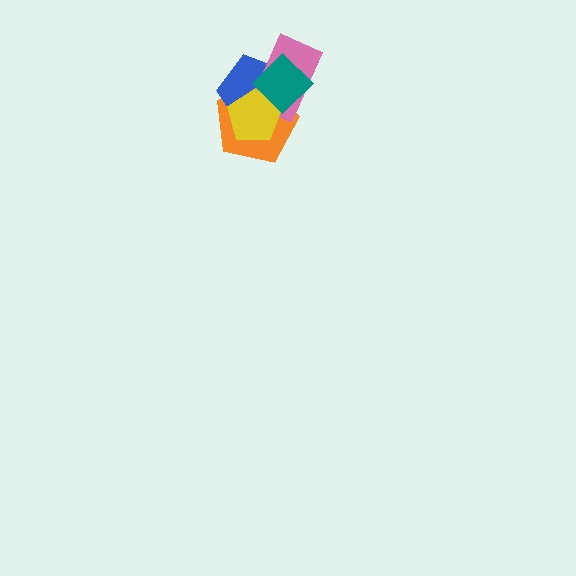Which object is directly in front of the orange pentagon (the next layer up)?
The blue pentagon is directly in front of the orange pentagon.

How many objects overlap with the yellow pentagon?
4 objects overlap with the yellow pentagon.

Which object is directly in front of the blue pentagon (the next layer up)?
The pink rectangle is directly in front of the blue pentagon.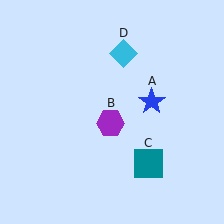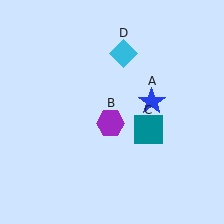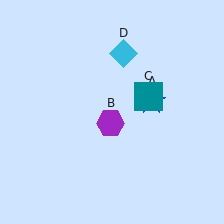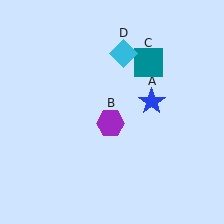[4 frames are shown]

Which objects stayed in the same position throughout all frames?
Blue star (object A) and purple hexagon (object B) and cyan diamond (object D) remained stationary.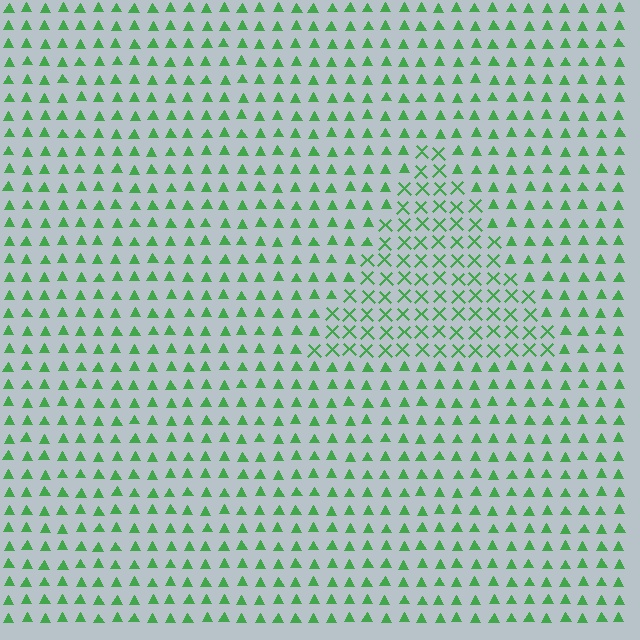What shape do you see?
I see a triangle.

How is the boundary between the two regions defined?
The boundary is defined by a change in element shape: X marks inside vs. triangles outside. All elements share the same color and spacing.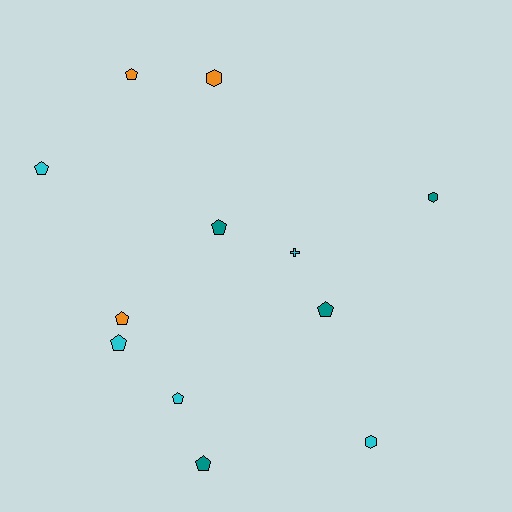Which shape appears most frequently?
Pentagon, with 8 objects.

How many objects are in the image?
There are 12 objects.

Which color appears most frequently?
Cyan, with 5 objects.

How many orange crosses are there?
There are no orange crosses.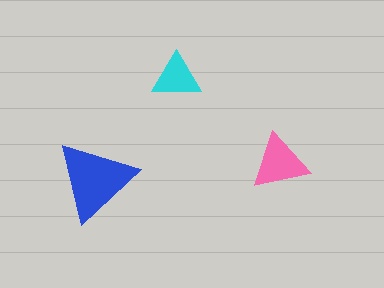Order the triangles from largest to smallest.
the blue one, the pink one, the cyan one.